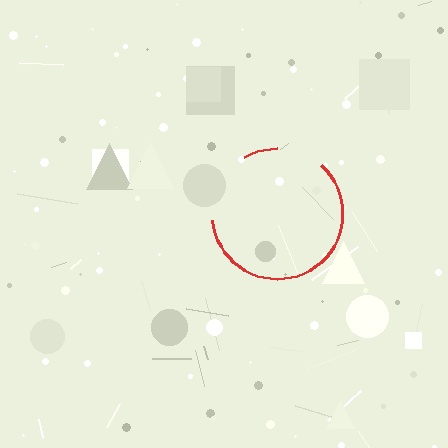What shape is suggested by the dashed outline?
The dashed outline suggests a circle.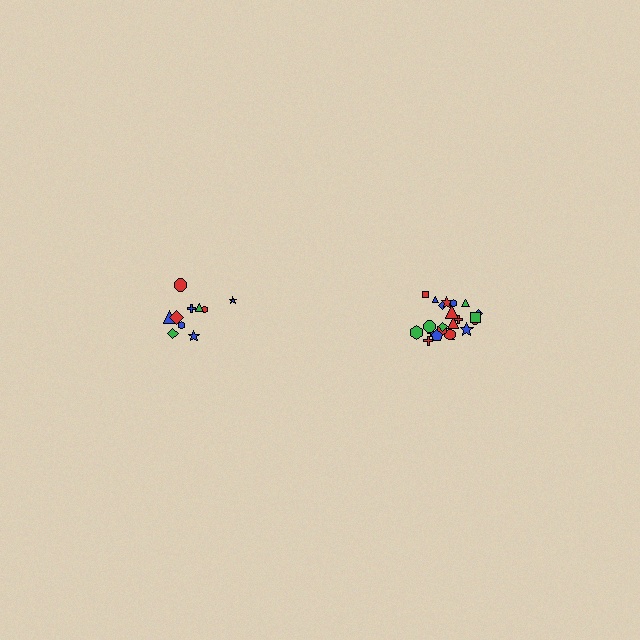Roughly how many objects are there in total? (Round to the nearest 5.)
Roughly 30 objects in total.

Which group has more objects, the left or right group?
The right group.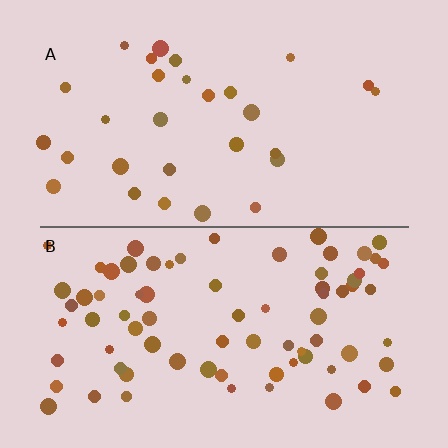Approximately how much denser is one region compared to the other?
Approximately 2.6× — region B over region A.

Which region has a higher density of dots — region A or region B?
B (the bottom).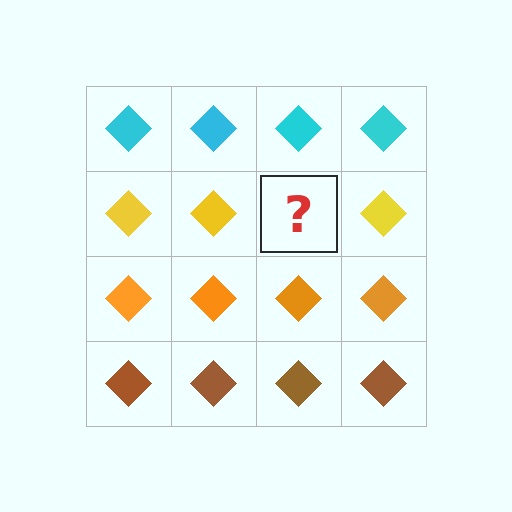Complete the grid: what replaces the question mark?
The question mark should be replaced with a yellow diamond.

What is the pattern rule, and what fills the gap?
The rule is that each row has a consistent color. The gap should be filled with a yellow diamond.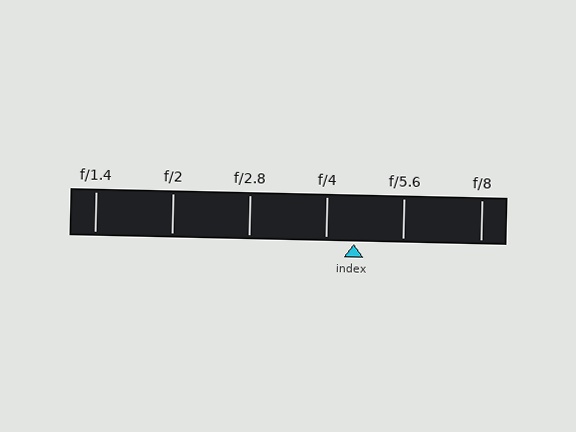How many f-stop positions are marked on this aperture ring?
There are 6 f-stop positions marked.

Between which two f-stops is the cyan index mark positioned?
The index mark is between f/4 and f/5.6.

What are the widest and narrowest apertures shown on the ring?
The widest aperture shown is f/1.4 and the narrowest is f/8.